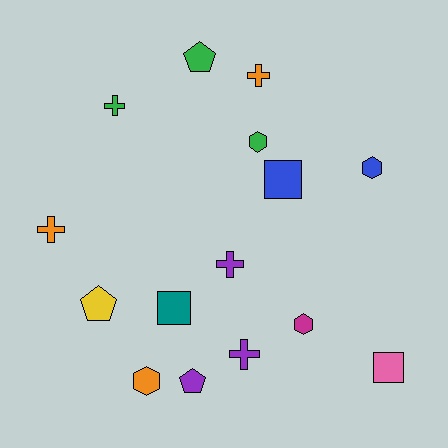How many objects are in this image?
There are 15 objects.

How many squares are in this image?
There are 3 squares.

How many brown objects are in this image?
There are no brown objects.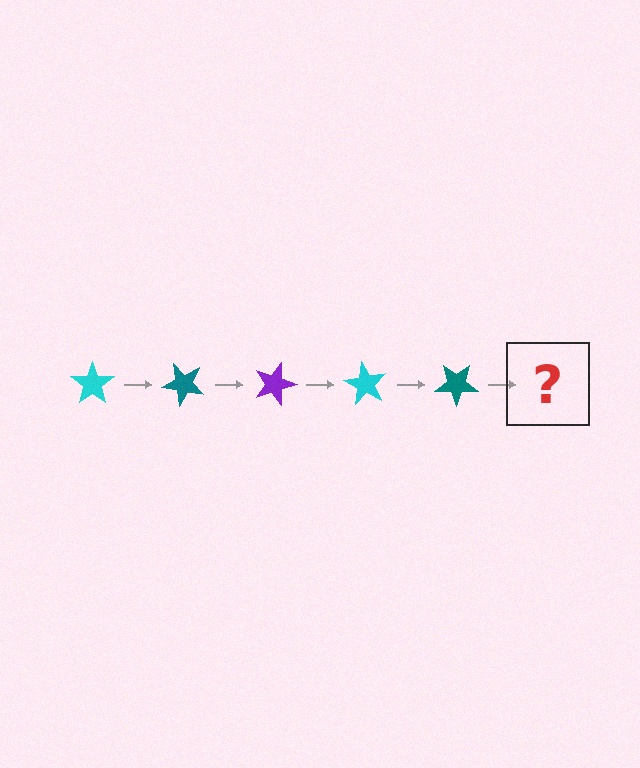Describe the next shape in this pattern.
It should be a purple star, rotated 225 degrees from the start.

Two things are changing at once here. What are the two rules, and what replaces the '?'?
The two rules are that it rotates 45 degrees each step and the color cycles through cyan, teal, and purple. The '?' should be a purple star, rotated 225 degrees from the start.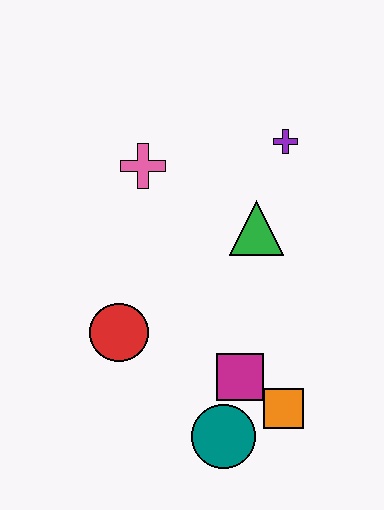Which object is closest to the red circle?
The magenta square is closest to the red circle.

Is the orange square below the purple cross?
Yes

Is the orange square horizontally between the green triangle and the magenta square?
No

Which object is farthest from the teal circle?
The purple cross is farthest from the teal circle.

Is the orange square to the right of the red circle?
Yes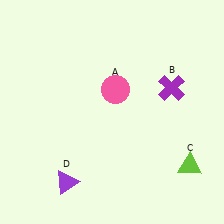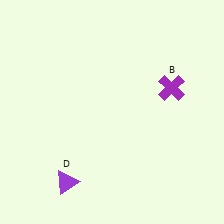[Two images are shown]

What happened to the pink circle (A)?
The pink circle (A) was removed in Image 2. It was in the top-right area of Image 1.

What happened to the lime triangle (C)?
The lime triangle (C) was removed in Image 2. It was in the bottom-right area of Image 1.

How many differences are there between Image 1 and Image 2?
There are 2 differences between the two images.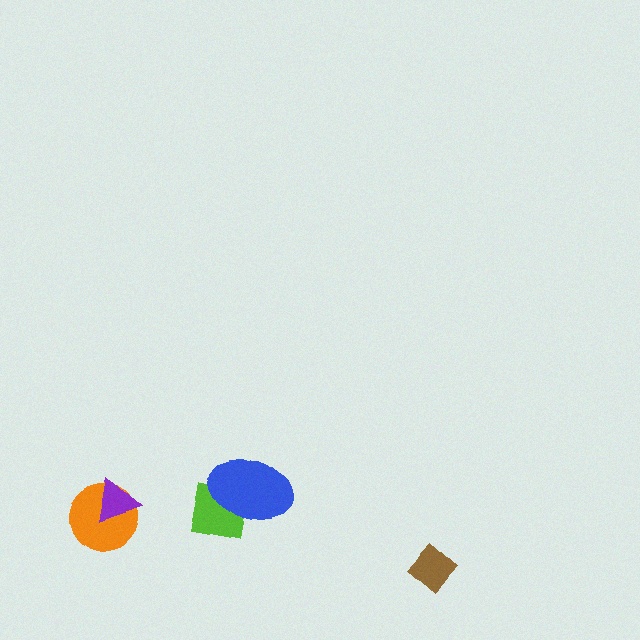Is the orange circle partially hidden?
Yes, it is partially covered by another shape.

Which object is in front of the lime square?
The blue ellipse is in front of the lime square.